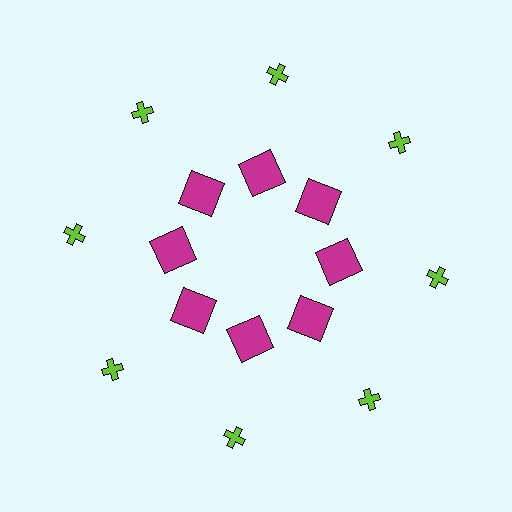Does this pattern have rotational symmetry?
Yes, this pattern has 8-fold rotational symmetry. It looks the same after rotating 45 degrees around the center.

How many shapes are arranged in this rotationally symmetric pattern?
There are 16 shapes, arranged in 8 groups of 2.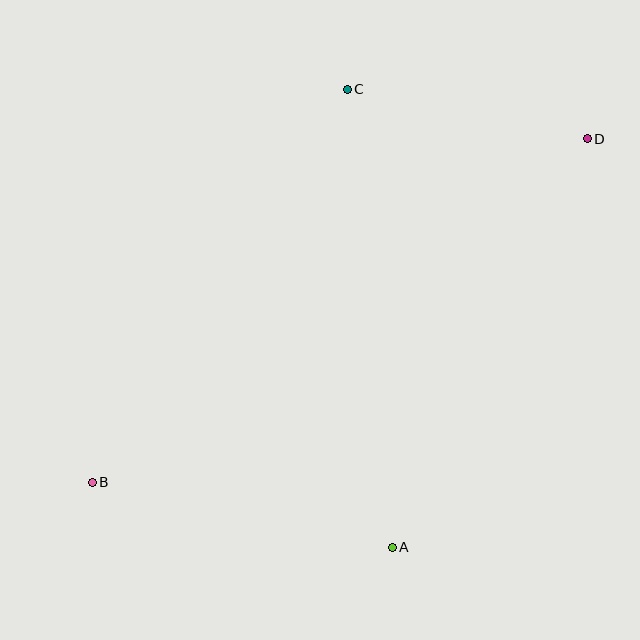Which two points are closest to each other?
Points C and D are closest to each other.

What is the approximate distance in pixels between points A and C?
The distance between A and C is approximately 460 pixels.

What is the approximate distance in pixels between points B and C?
The distance between B and C is approximately 468 pixels.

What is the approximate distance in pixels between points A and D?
The distance between A and D is approximately 452 pixels.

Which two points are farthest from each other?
Points B and D are farthest from each other.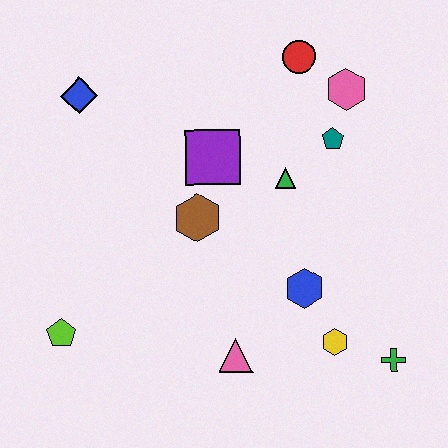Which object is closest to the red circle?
The pink hexagon is closest to the red circle.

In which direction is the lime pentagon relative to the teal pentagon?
The lime pentagon is to the left of the teal pentagon.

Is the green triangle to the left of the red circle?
Yes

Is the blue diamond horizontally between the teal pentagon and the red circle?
No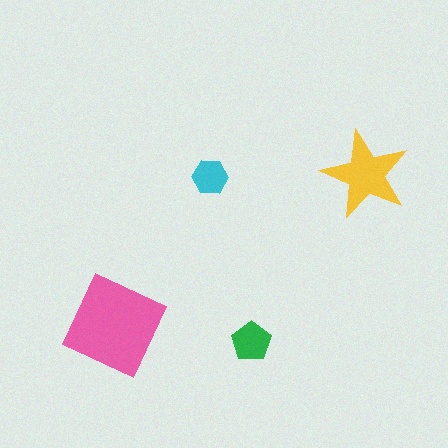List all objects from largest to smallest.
The pink diamond, the yellow star, the green pentagon, the cyan hexagon.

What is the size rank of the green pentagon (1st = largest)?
3rd.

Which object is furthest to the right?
The yellow star is rightmost.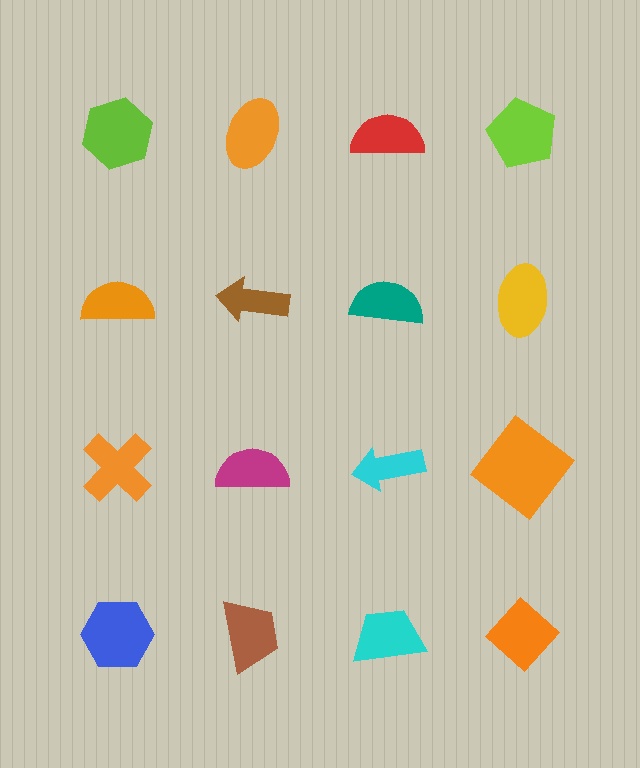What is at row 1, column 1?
A lime hexagon.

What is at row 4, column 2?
A brown trapezoid.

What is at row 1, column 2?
An orange ellipse.